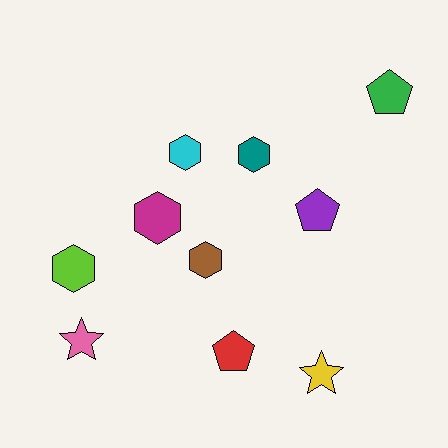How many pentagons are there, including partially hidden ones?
There are 3 pentagons.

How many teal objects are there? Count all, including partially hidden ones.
There is 1 teal object.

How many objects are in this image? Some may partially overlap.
There are 10 objects.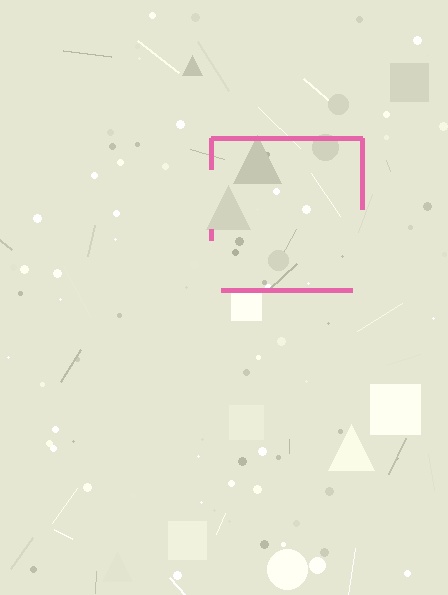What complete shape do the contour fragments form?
The contour fragments form a square.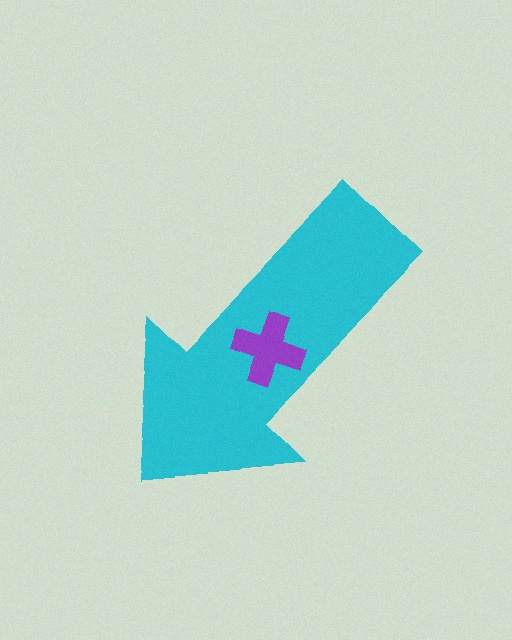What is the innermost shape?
The purple cross.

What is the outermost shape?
The cyan arrow.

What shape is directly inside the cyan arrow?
The purple cross.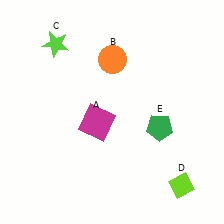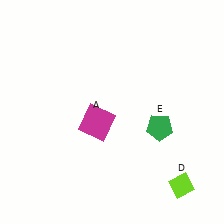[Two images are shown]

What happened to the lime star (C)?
The lime star (C) was removed in Image 2. It was in the top-left area of Image 1.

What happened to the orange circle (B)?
The orange circle (B) was removed in Image 2. It was in the top-right area of Image 1.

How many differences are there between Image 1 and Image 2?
There are 2 differences between the two images.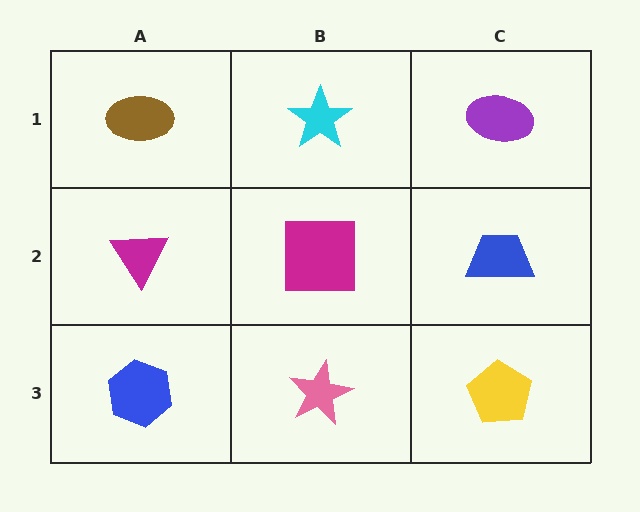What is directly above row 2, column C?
A purple ellipse.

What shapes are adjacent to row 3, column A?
A magenta triangle (row 2, column A), a pink star (row 3, column B).